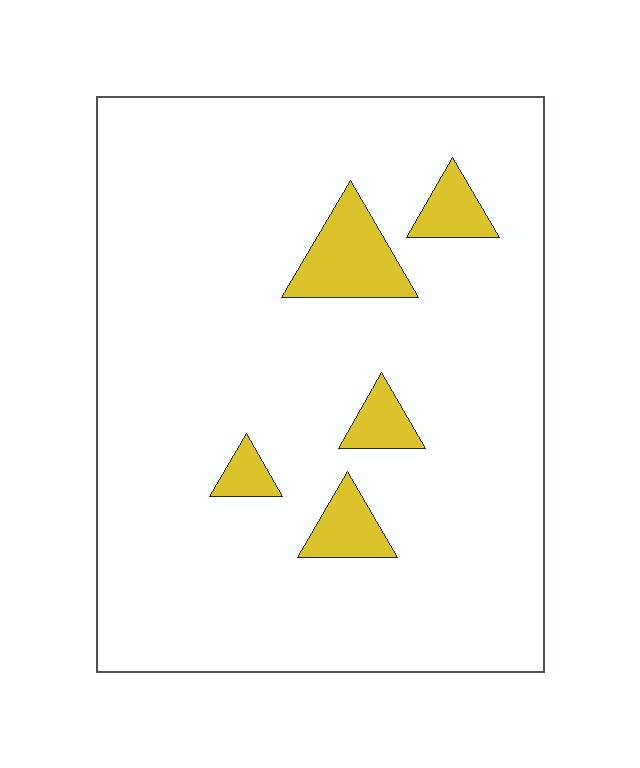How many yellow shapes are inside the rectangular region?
5.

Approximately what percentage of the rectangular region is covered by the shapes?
Approximately 10%.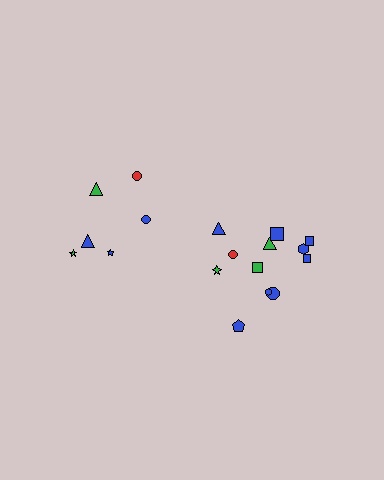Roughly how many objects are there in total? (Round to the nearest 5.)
Roughly 20 objects in total.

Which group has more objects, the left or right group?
The right group.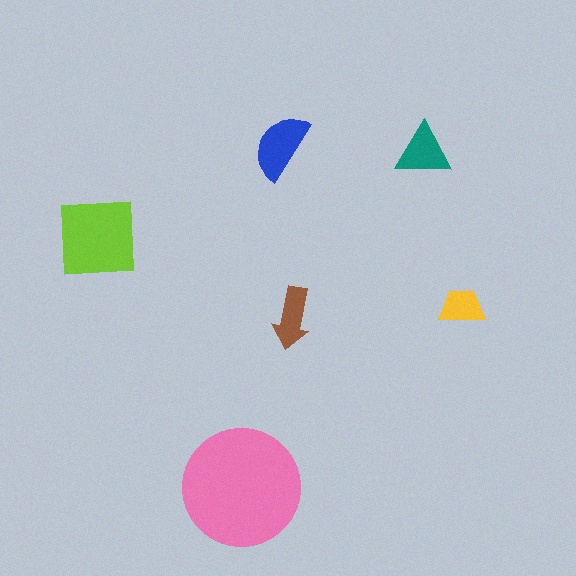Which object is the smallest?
The yellow trapezoid.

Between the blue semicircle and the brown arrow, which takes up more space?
The blue semicircle.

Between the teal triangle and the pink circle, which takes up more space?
The pink circle.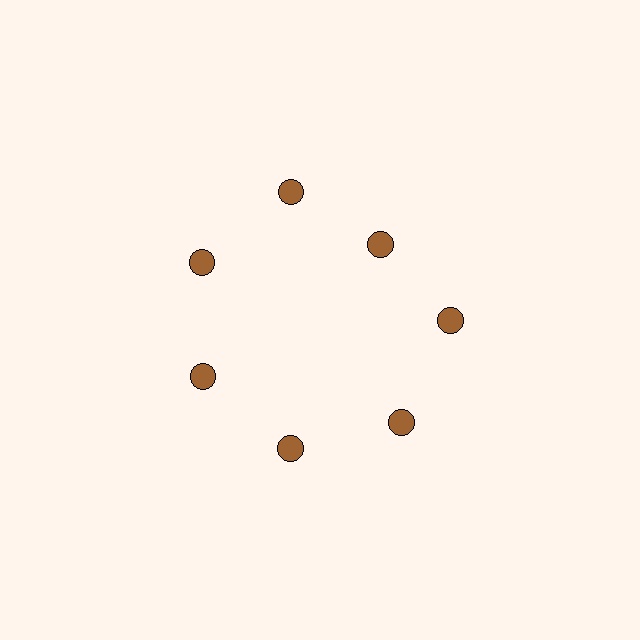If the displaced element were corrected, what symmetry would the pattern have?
It would have 7-fold rotational symmetry — the pattern would map onto itself every 51 degrees.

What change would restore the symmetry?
The symmetry would be restored by moving it outward, back onto the ring so that all 7 circles sit at equal angles and equal distance from the center.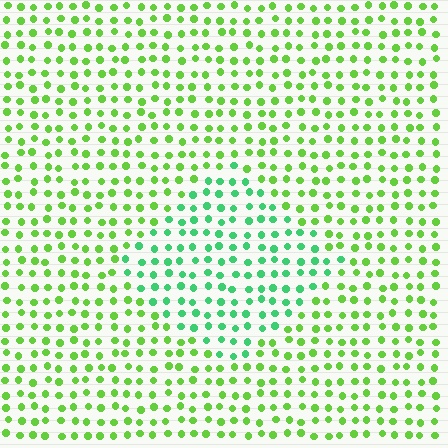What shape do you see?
I see a diamond.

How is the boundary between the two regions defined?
The boundary is defined purely by a slight shift in hue (about 38 degrees). Spacing, size, and orientation are identical on both sides.